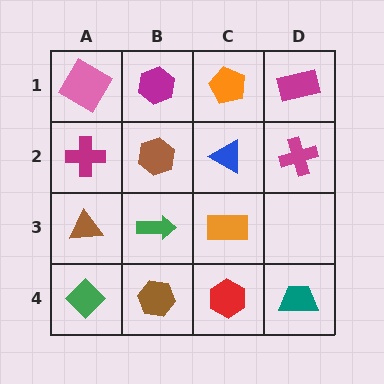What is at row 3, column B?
A green arrow.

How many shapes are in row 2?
4 shapes.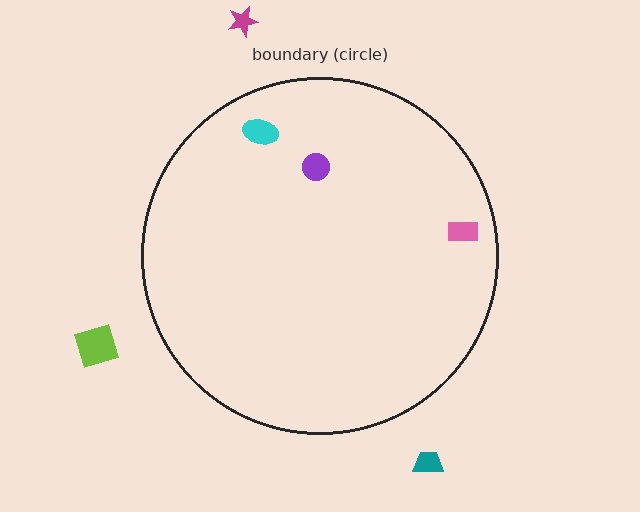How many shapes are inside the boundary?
3 inside, 3 outside.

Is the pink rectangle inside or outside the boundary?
Inside.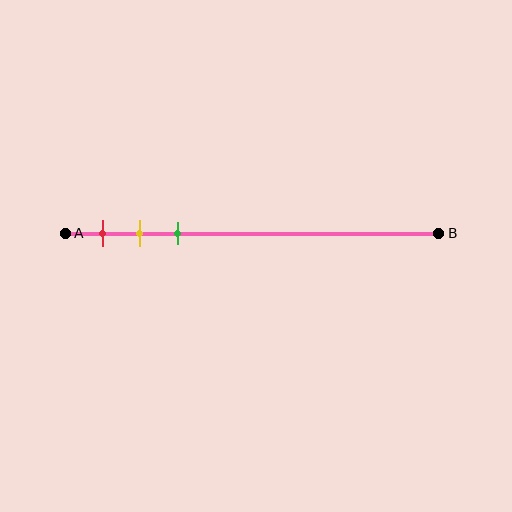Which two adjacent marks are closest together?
The yellow and green marks are the closest adjacent pair.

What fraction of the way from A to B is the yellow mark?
The yellow mark is approximately 20% (0.2) of the way from A to B.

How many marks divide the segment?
There are 3 marks dividing the segment.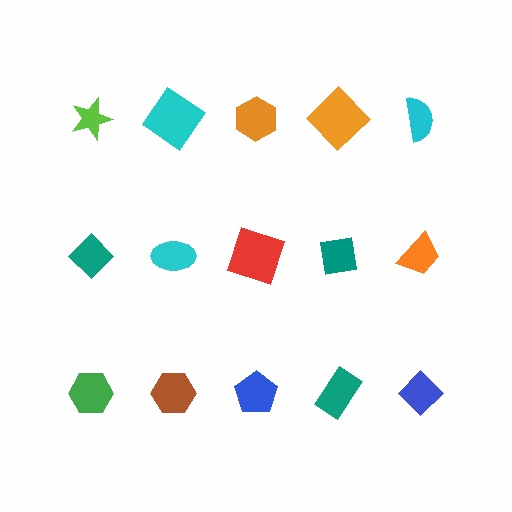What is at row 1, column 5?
A cyan semicircle.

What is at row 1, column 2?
A cyan diamond.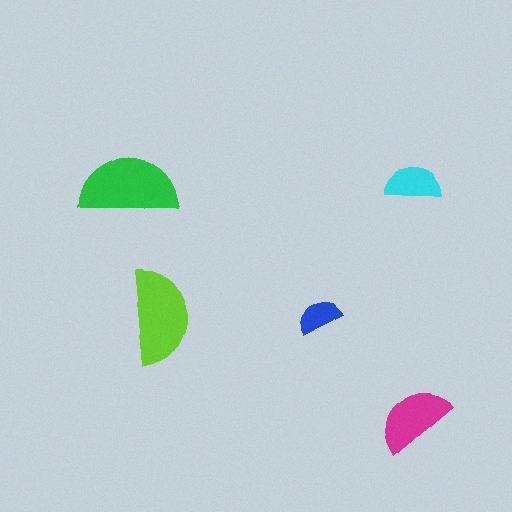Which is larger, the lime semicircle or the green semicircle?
The green one.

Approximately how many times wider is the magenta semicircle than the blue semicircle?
About 1.5 times wider.